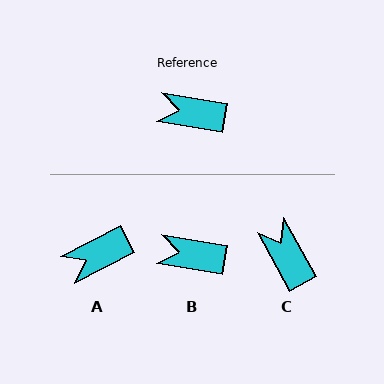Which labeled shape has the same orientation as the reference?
B.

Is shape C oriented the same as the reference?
No, it is off by about 51 degrees.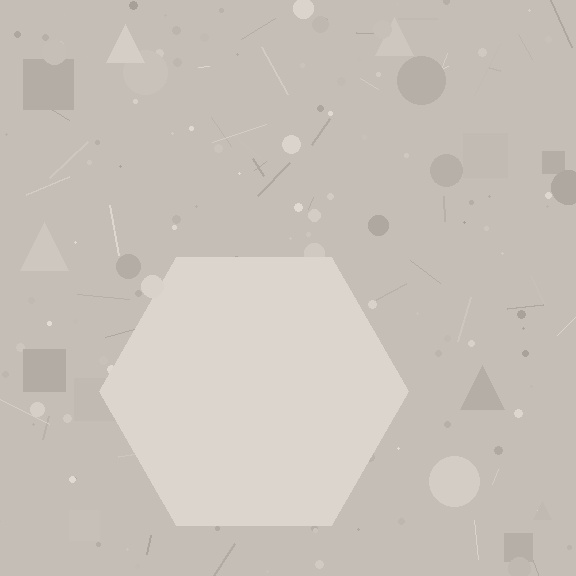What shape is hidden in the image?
A hexagon is hidden in the image.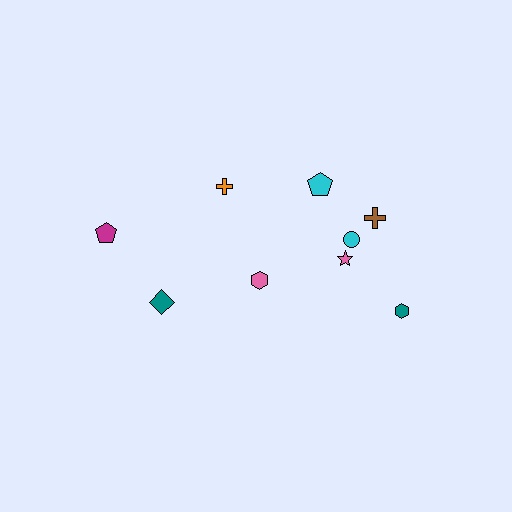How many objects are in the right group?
There are 6 objects.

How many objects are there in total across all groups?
There are 9 objects.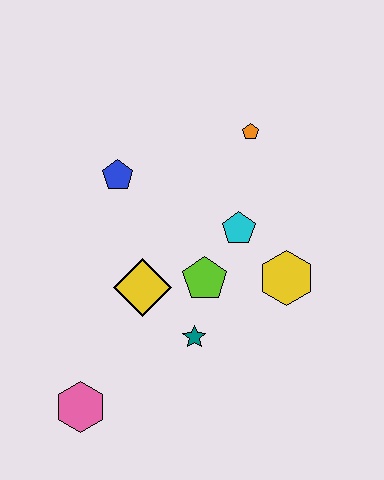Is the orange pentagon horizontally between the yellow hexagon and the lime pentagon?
Yes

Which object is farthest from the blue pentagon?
The pink hexagon is farthest from the blue pentagon.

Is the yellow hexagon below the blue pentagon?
Yes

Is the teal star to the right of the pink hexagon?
Yes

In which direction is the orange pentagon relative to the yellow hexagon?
The orange pentagon is above the yellow hexagon.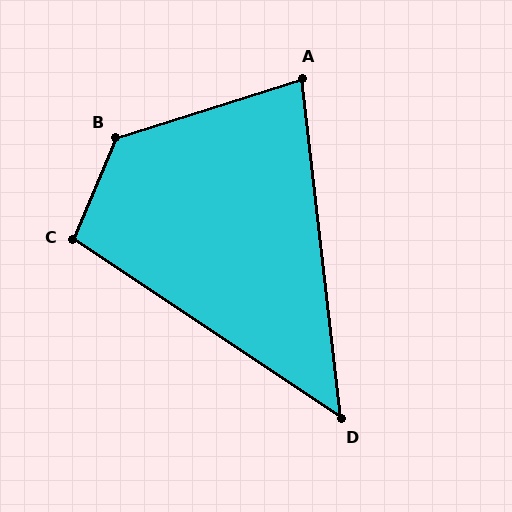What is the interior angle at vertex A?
Approximately 79 degrees (acute).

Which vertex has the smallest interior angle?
D, at approximately 50 degrees.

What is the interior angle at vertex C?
Approximately 101 degrees (obtuse).